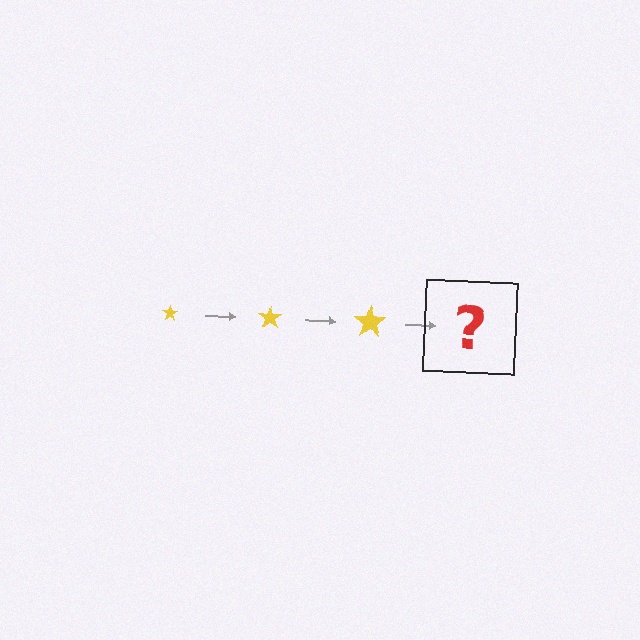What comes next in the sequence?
The next element should be a yellow star, larger than the previous one.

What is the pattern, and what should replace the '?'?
The pattern is that the star gets progressively larger each step. The '?' should be a yellow star, larger than the previous one.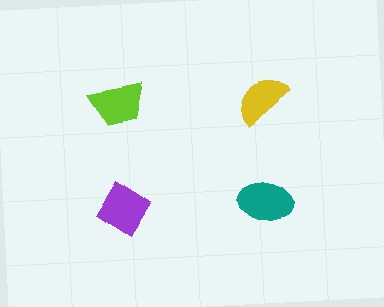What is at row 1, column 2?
A yellow semicircle.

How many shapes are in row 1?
2 shapes.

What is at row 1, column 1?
A lime trapezoid.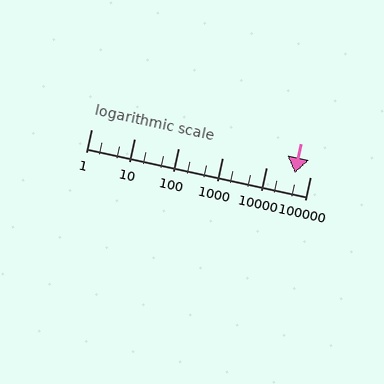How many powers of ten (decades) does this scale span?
The scale spans 5 decades, from 1 to 100000.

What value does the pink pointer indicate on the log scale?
The pointer indicates approximately 45000.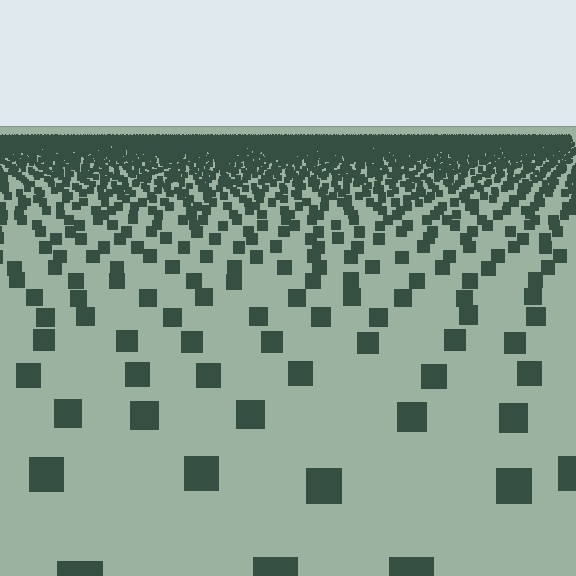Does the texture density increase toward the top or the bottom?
Density increases toward the top.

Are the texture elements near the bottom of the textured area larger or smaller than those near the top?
Larger. Near the bottom, elements are closer to the viewer and appear at a bigger on-screen size.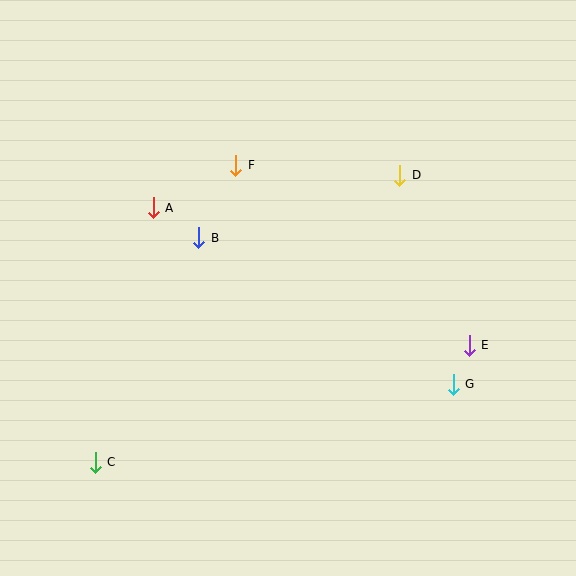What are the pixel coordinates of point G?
Point G is at (453, 384).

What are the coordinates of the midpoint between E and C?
The midpoint between E and C is at (282, 404).